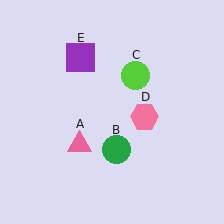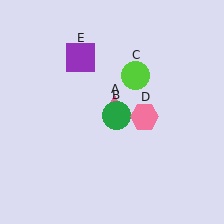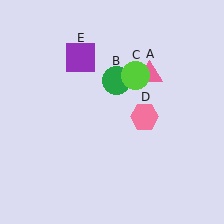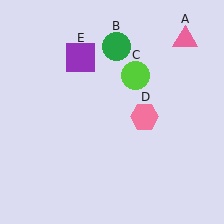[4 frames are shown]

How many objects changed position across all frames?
2 objects changed position: pink triangle (object A), green circle (object B).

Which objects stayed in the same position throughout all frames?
Lime circle (object C) and pink hexagon (object D) and purple square (object E) remained stationary.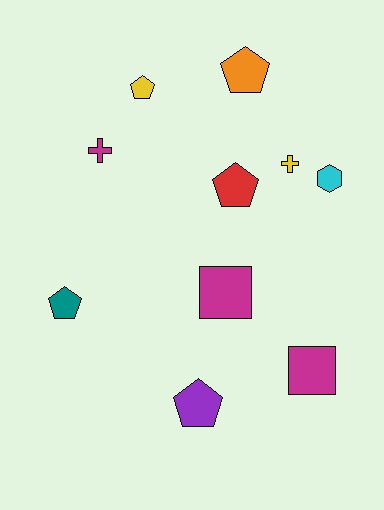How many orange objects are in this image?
There is 1 orange object.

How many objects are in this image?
There are 10 objects.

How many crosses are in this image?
There are 2 crosses.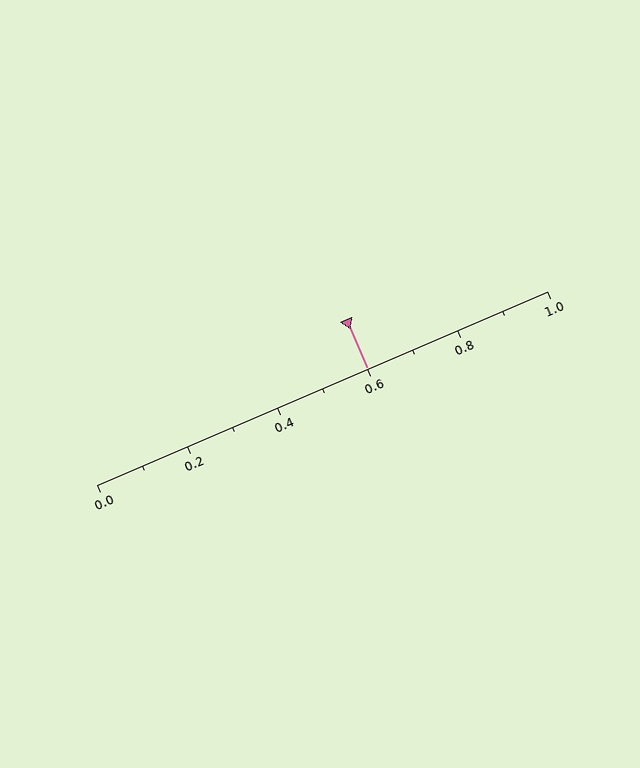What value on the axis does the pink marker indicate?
The marker indicates approximately 0.6.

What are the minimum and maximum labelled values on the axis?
The axis runs from 0.0 to 1.0.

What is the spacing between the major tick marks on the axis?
The major ticks are spaced 0.2 apart.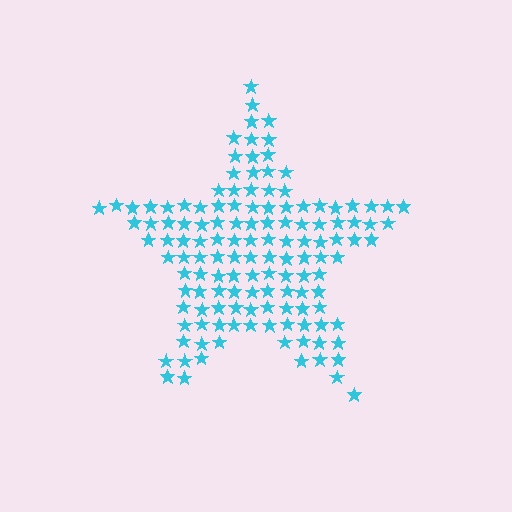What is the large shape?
The large shape is a star.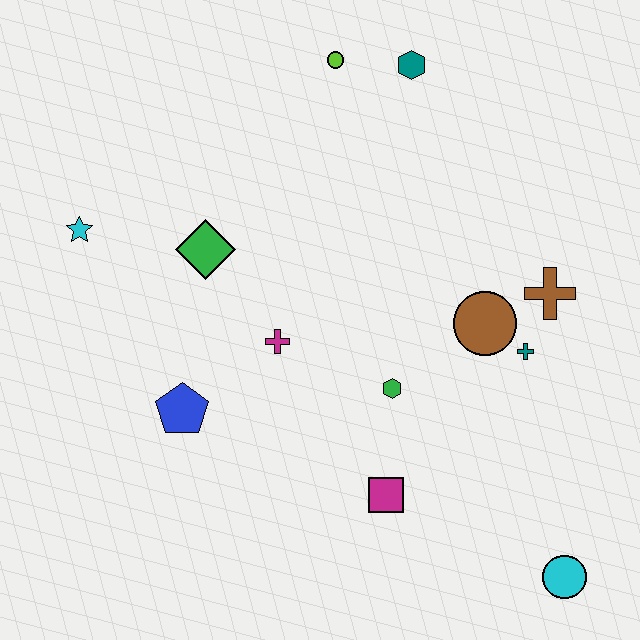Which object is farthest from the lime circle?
The cyan circle is farthest from the lime circle.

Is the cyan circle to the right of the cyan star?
Yes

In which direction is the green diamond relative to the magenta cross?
The green diamond is above the magenta cross.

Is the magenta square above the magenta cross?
No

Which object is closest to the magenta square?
The green hexagon is closest to the magenta square.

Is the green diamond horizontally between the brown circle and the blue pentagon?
Yes